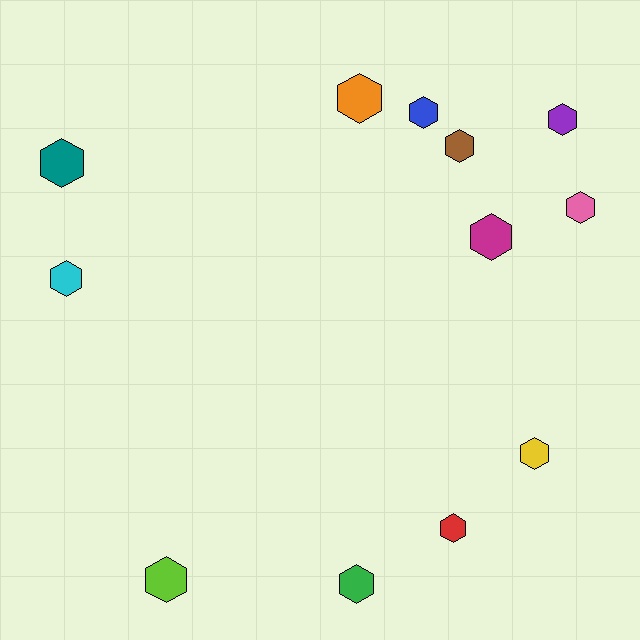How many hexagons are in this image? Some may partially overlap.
There are 12 hexagons.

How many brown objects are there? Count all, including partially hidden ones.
There is 1 brown object.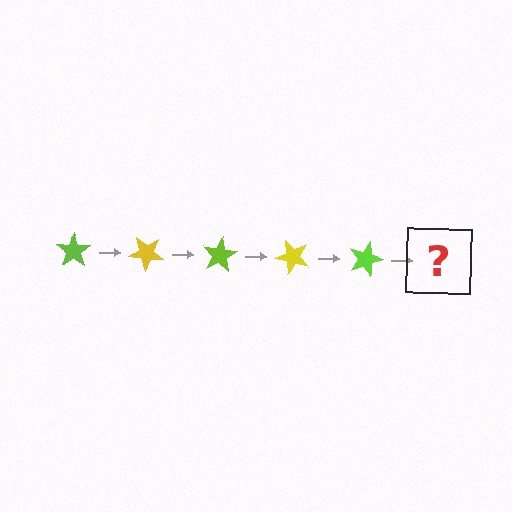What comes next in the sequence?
The next element should be a yellow star, rotated 200 degrees from the start.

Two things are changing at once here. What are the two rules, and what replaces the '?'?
The two rules are that it rotates 40 degrees each step and the color cycles through lime and yellow. The '?' should be a yellow star, rotated 200 degrees from the start.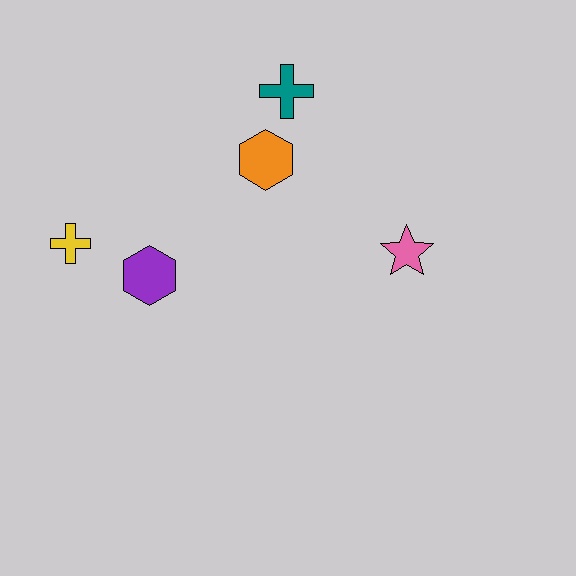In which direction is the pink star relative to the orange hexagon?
The pink star is to the right of the orange hexagon.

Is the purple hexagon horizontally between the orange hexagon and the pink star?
No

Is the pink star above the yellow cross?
No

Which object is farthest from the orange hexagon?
The yellow cross is farthest from the orange hexagon.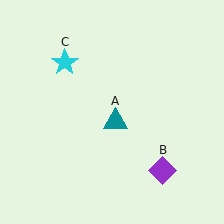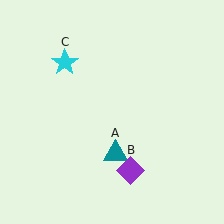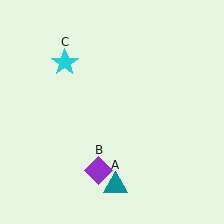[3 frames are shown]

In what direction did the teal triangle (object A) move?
The teal triangle (object A) moved down.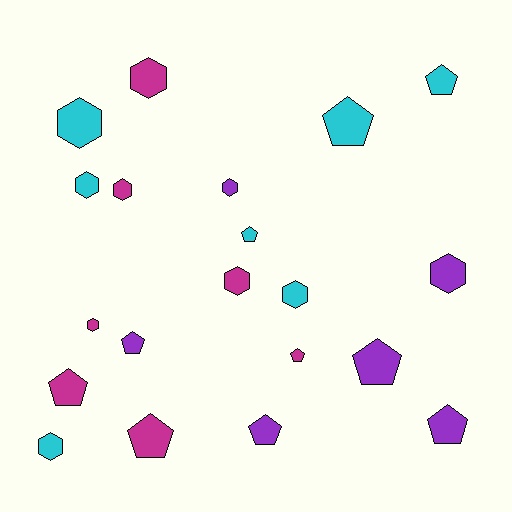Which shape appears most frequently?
Pentagon, with 10 objects.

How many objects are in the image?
There are 20 objects.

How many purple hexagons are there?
There are 2 purple hexagons.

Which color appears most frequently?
Magenta, with 7 objects.